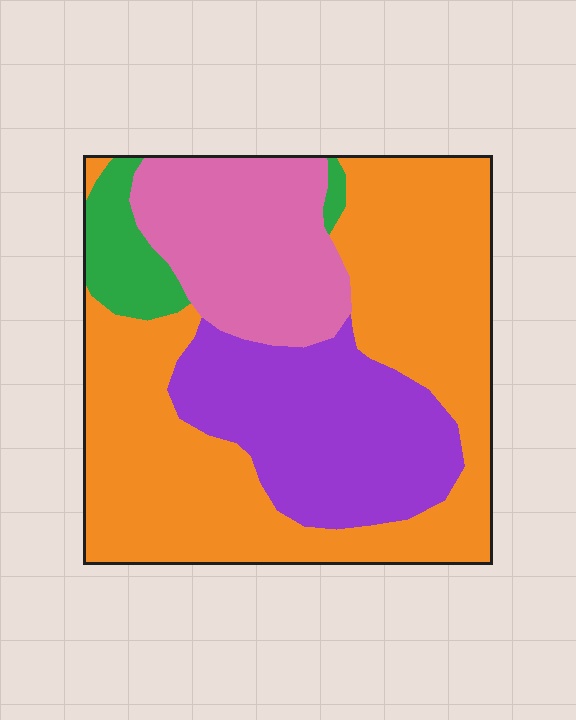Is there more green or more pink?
Pink.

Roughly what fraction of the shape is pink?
Pink takes up about one fifth (1/5) of the shape.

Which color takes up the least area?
Green, at roughly 5%.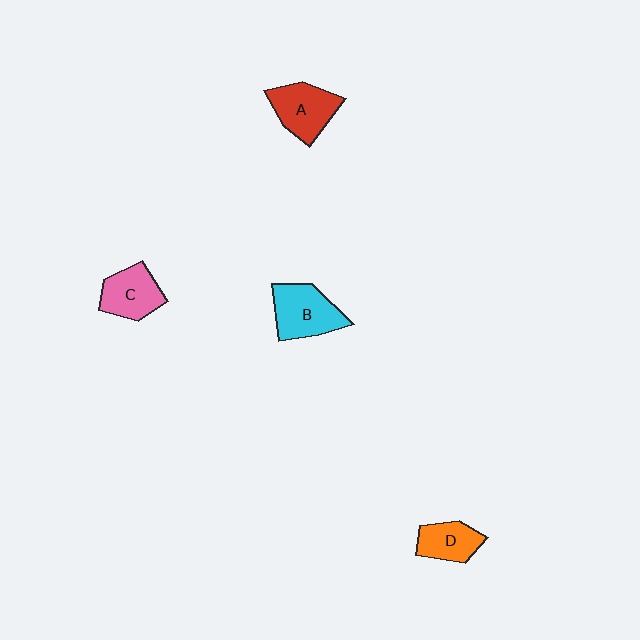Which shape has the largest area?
Shape B (cyan).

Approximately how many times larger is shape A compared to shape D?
Approximately 1.3 times.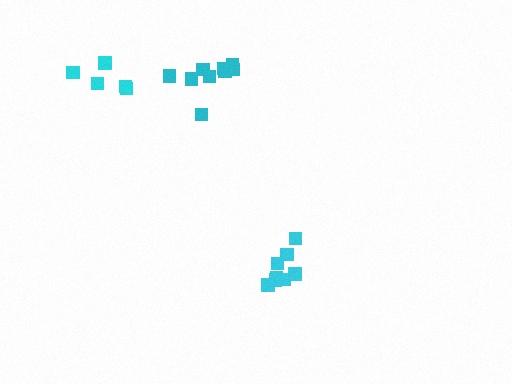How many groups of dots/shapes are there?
There are 3 groups.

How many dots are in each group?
Group 1: 9 dots, Group 2: 8 dots, Group 3: 5 dots (22 total).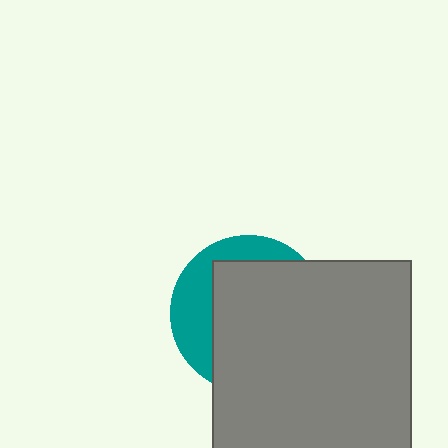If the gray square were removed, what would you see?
You would see the complete teal circle.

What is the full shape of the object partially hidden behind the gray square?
The partially hidden object is a teal circle.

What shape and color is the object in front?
The object in front is a gray square.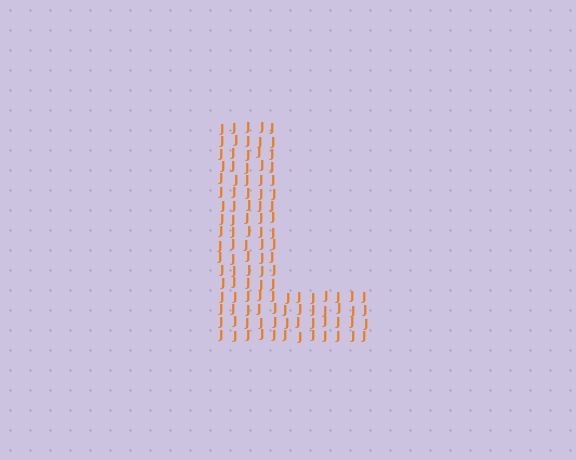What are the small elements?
The small elements are letter J's.